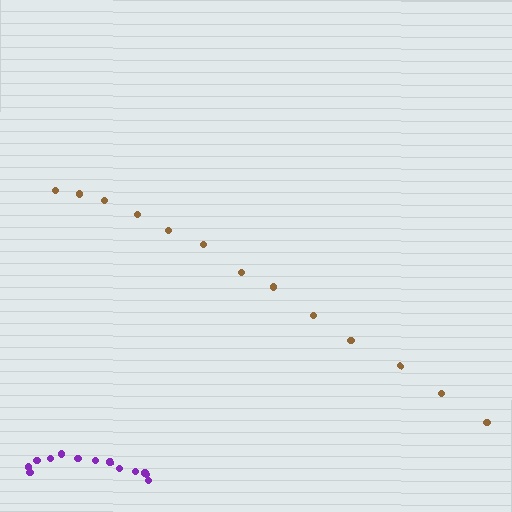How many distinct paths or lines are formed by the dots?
There are 2 distinct paths.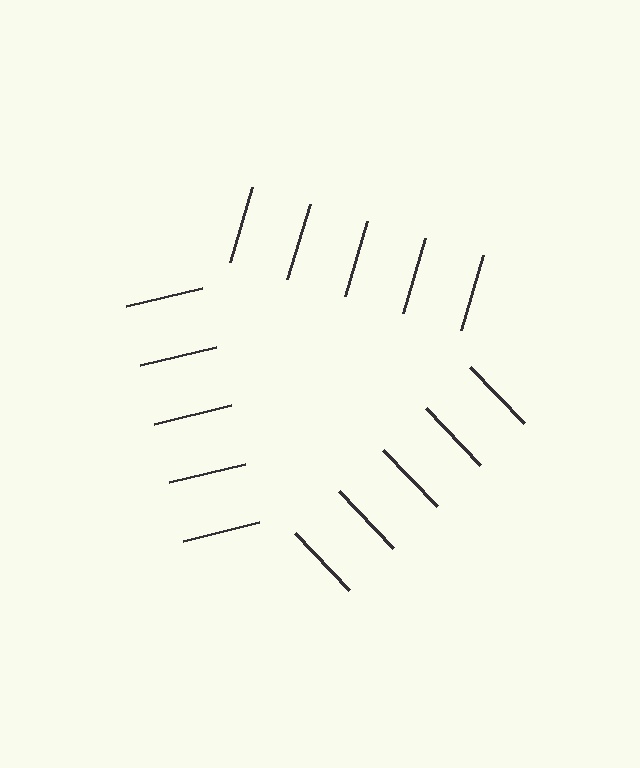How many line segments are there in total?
15 — 5 along each of the 3 edges.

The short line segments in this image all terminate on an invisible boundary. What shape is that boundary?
An illusory triangle — the line segments terminate on its edges but no continuous stroke is drawn.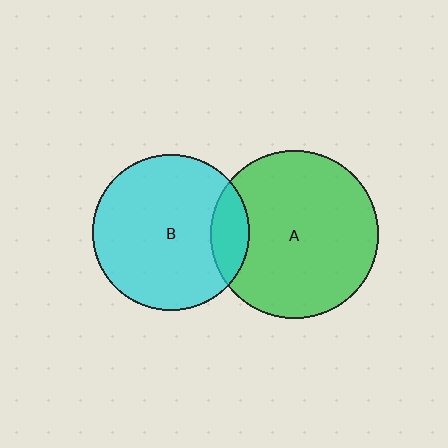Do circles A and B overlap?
Yes.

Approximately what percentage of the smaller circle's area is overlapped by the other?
Approximately 15%.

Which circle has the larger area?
Circle A (green).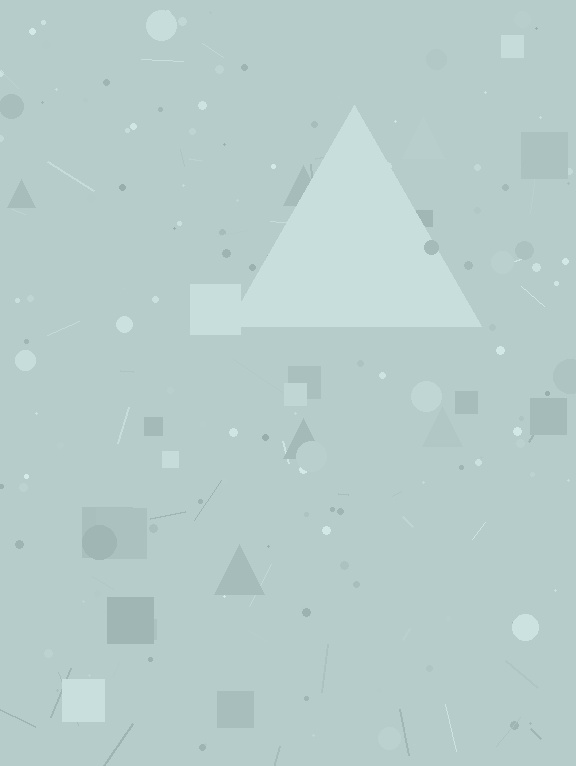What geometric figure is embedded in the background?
A triangle is embedded in the background.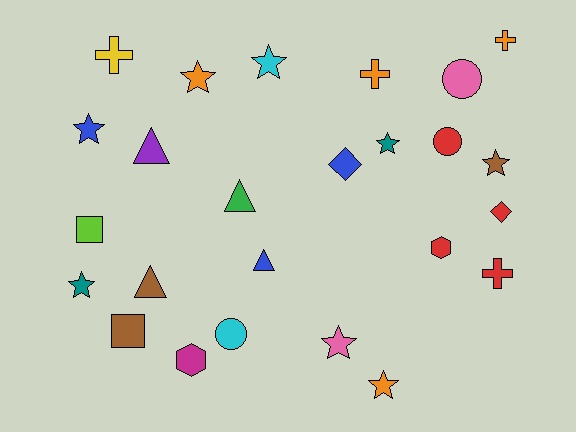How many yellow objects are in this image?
There is 1 yellow object.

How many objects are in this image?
There are 25 objects.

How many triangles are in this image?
There are 4 triangles.